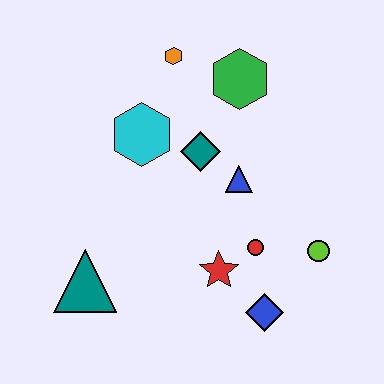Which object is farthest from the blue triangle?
The teal triangle is farthest from the blue triangle.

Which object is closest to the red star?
The red circle is closest to the red star.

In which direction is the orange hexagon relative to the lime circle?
The orange hexagon is above the lime circle.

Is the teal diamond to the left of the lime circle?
Yes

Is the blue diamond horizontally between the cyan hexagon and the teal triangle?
No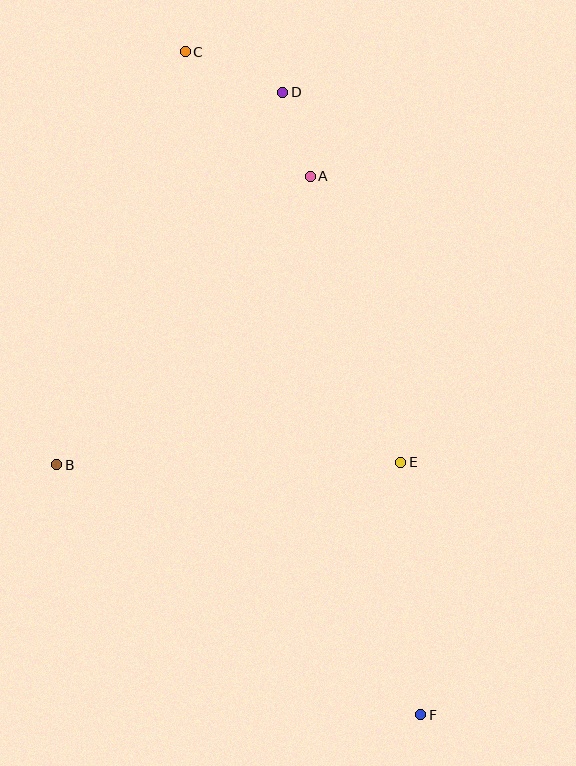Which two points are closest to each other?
Points A and D are closest to each other.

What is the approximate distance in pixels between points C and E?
The distance between C and E is approximately 464 pixels.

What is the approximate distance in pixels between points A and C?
The distance between A and C is approximately 177 pixels.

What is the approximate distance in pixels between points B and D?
The distance between B and D is approximately 436 pixels.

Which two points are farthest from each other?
Points C and F are farthest from each other.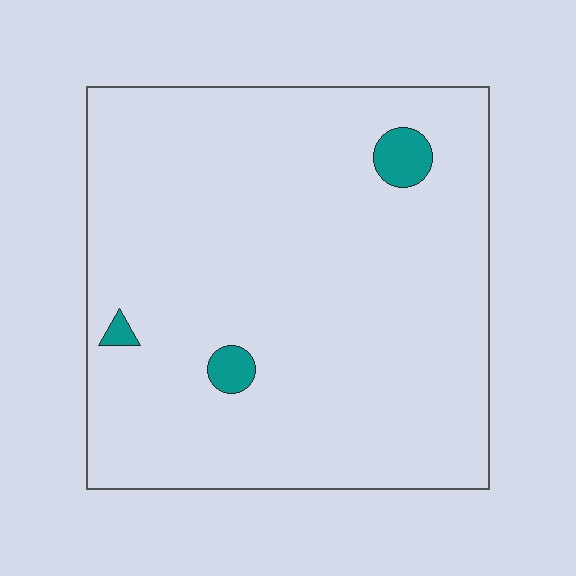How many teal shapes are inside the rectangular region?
3.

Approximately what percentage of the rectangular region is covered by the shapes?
Approximately 5%.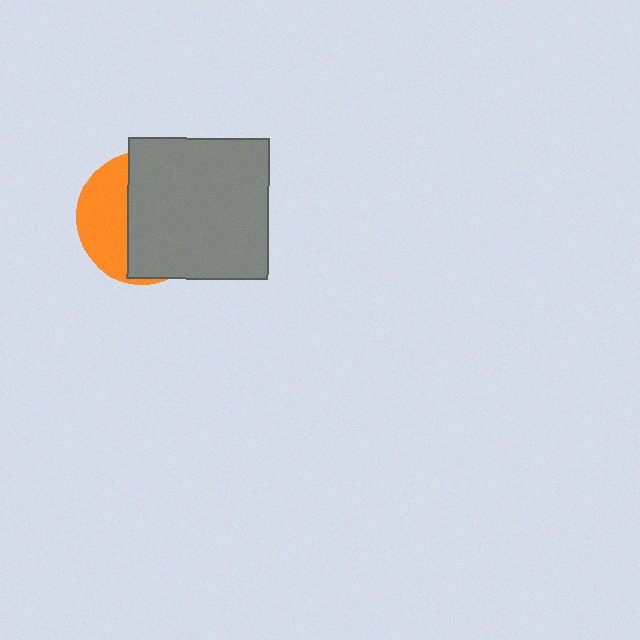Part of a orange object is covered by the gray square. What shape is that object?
It is a circle.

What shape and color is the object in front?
The object in front is a gray square.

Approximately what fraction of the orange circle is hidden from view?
Roughly 64% of the orange circle is hidden behind the gray square.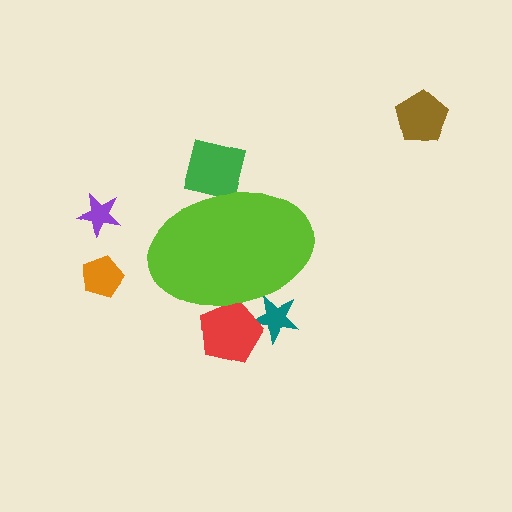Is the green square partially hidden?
Yes, the green square is partially hidden behind the lime ellipse.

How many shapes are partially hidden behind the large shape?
3 shapes are partially hidden.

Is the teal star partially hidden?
Yes, the teal star is partially hidden behind the lime ellipse.